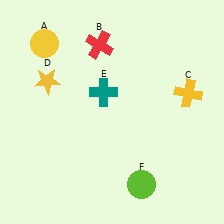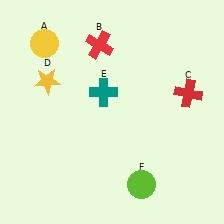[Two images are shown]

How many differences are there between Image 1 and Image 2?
There is 1 difference between the two images.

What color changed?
The cross (C) changed from yellow in Image 1 to red in Image 2.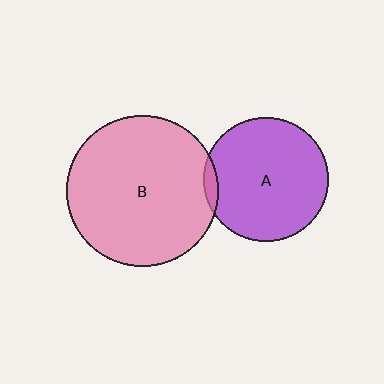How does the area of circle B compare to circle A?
Approximately 1.5 times.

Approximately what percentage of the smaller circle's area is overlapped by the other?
Approximately 5%.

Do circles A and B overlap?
Yes.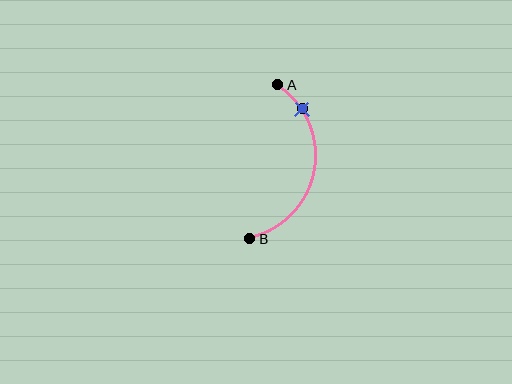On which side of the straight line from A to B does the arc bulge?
The arc bulges to the right of the straight line connecting A and B.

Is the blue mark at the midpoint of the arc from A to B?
No. The blue mark lies on the arc but is closer to endpoint A. The arc midpoint would be at the point on the curve equidistant along the arc from both A and B.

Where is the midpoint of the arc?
The arc midpoint is the point on the curve farthest from the straight line joining A and B. It sits to the right of that line.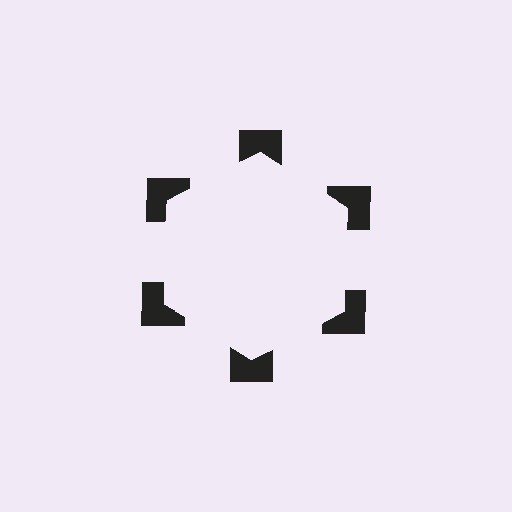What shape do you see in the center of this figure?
An illusory hexagon — its edges are inferred from the aligned wedge cuts in the notched squares, not physically drawn.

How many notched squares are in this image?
There are 6 — one at each vertex of the illusory hexagon.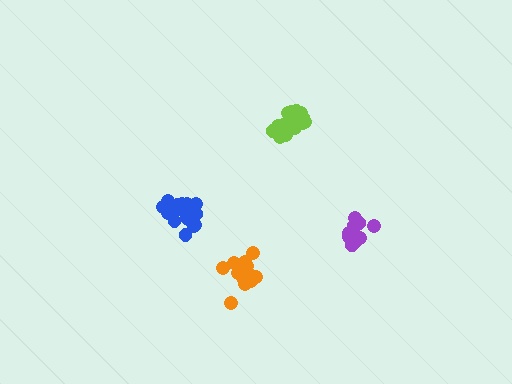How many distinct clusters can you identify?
There are 4 distinct clusters.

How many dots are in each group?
Group 1: 15 dots, Group 2: 14 dots, Group 3: 18 dots, Group 4: 15 dots (62 total).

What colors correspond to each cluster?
The clusters are colored: orange, purple, blue, lime.